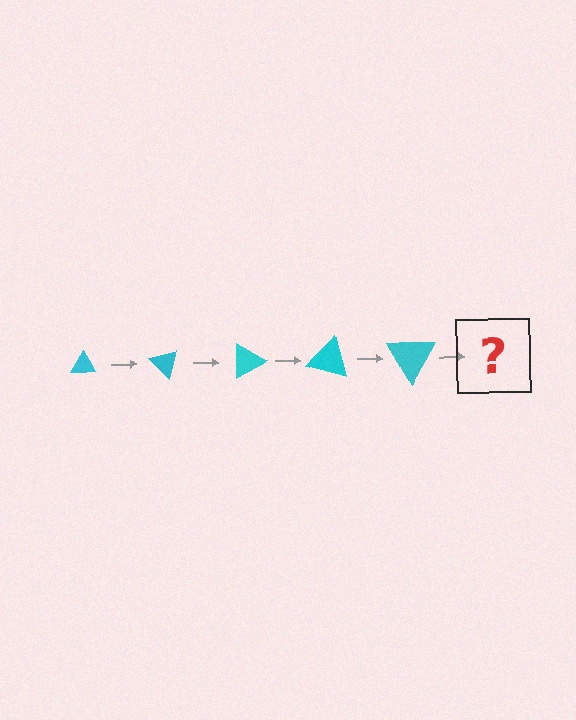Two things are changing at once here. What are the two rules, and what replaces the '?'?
The two rules are that the triangle grows larger each step and it rotates 45 degrees each step. The '?' should be a triangle, larger than the previous one and rotated 225 degrees from the start.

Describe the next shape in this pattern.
It should be a triangle, larger than the previous one and rotated 225 degrees from the start.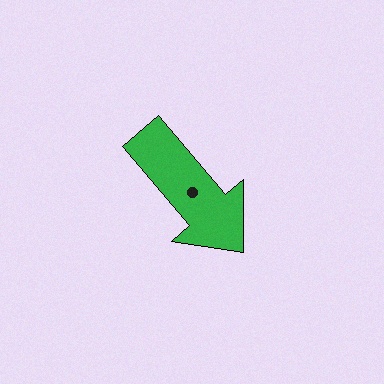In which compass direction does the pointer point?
Southeast.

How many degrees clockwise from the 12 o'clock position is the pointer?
Approximately 139 degrees.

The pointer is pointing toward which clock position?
Roughly 5 o'clock.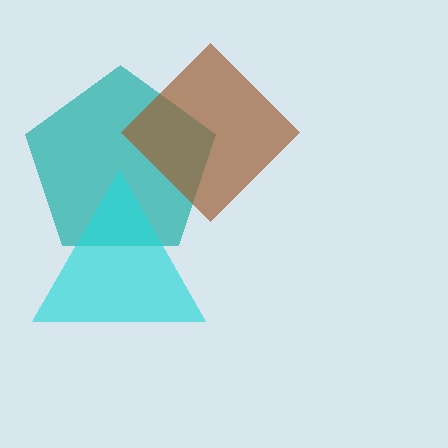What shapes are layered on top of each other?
The layered shapes are: a teal pentagon, a cyan triangle, a brown diamond.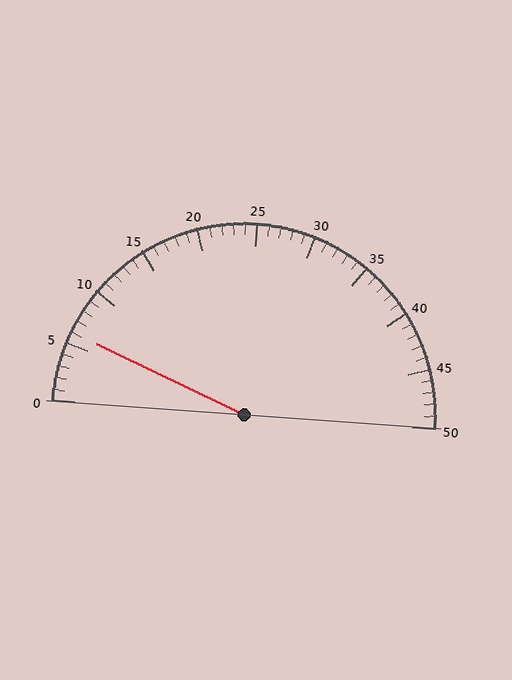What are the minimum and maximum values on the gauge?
The gauge ranges from 0 to 50.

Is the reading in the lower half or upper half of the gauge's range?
The reading is in the lower half of the range (0 to 50).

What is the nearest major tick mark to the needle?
The nearest major tick mark is 5.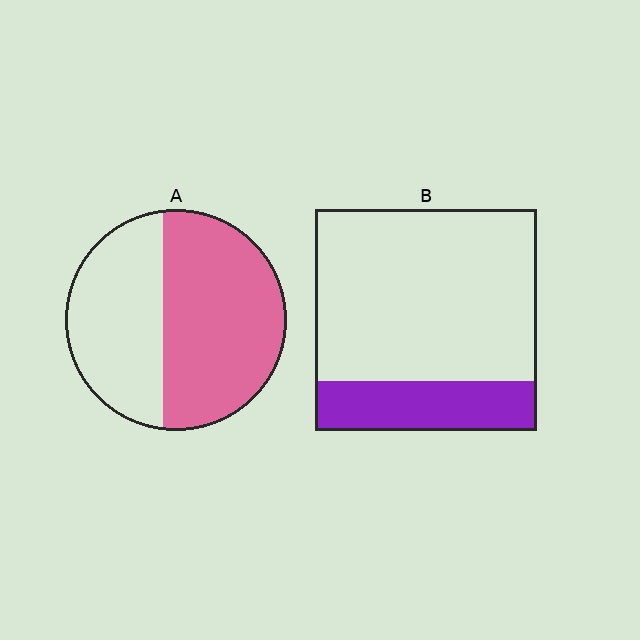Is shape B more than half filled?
No.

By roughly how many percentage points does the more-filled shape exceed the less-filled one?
By roughly 35 percentage points (A over B).